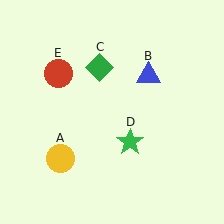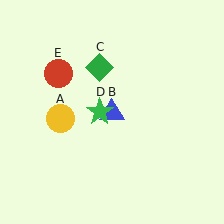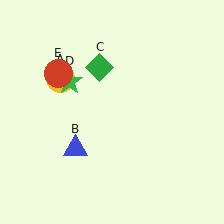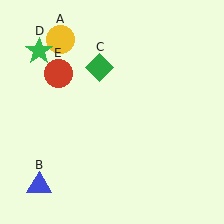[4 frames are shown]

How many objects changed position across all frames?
3 objects changed position: yellow circle (object A), blue triangle (object B), green star (object D).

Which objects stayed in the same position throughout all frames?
Green diamond (object C) and red circle (object E) remained stationary.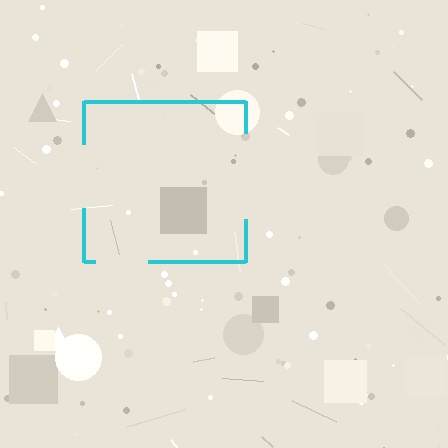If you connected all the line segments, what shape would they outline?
They would outline a square.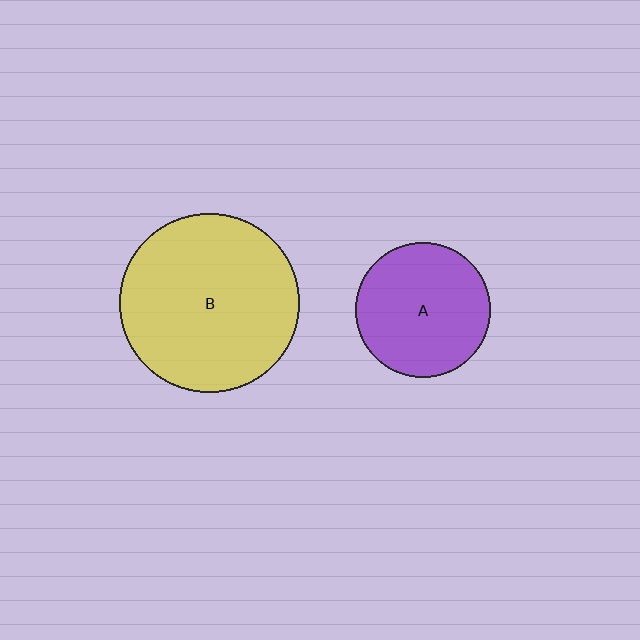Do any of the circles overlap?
No, none of the circles overlap.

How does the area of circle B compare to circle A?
Approximately 1.8 times.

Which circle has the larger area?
Circle B (yellow).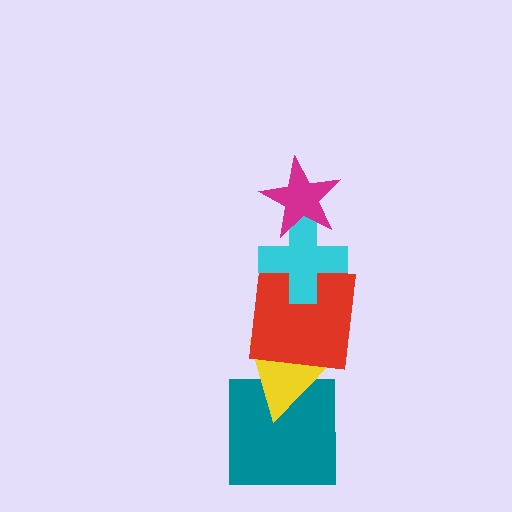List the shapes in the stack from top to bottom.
From top to bottom: the magenta star, the cyan cross, the red square, the yellow triangle, the teal square.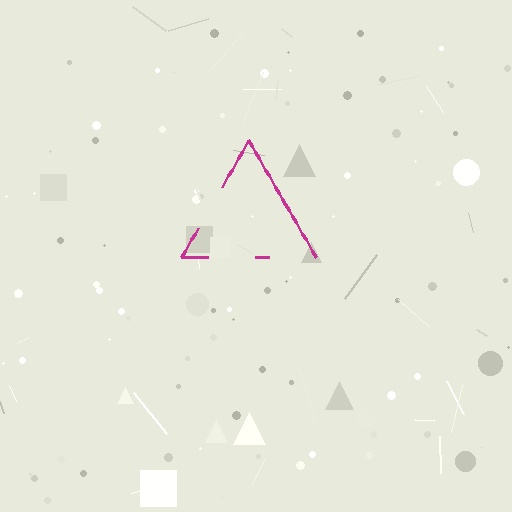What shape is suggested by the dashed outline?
The dashed outline suggests a triangle.